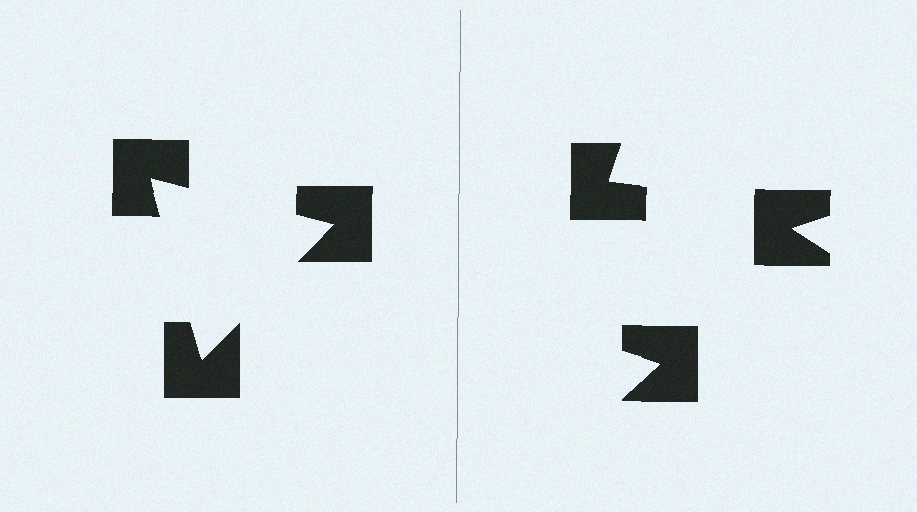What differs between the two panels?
The notched squares are positioned identically on both sides; only the wedge orientations differ. On the left they align to a triangle; on the right they are misaligned.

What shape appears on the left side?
An illusory triangle.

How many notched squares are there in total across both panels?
6 — 3 on each side.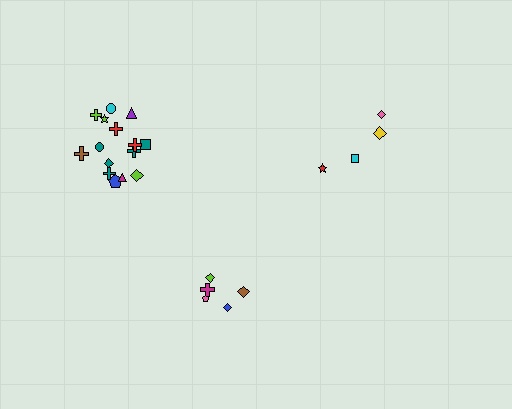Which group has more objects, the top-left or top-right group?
The top-left group.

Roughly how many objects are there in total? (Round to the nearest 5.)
Roughly 25 objects in total.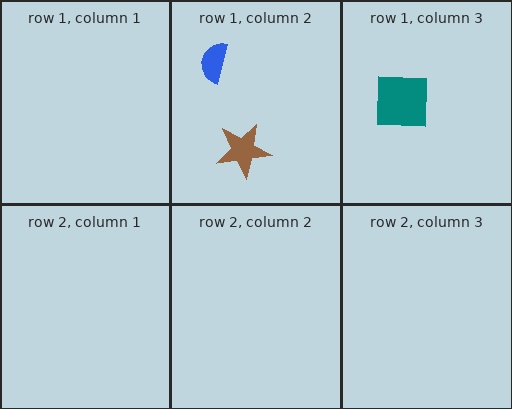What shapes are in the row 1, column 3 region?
The teal square.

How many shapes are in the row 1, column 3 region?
1.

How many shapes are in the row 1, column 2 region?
2.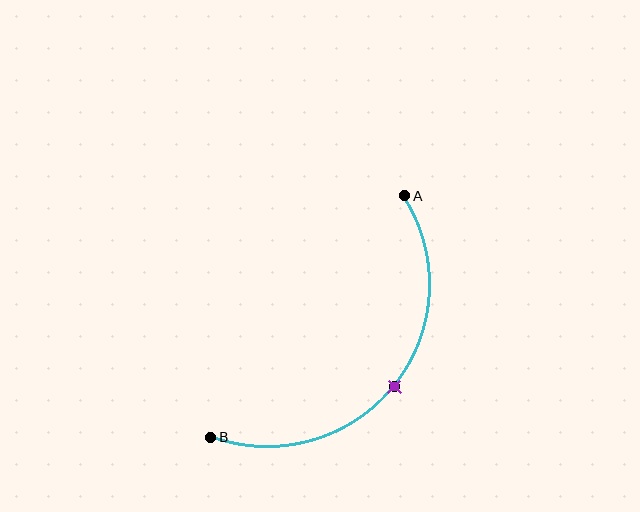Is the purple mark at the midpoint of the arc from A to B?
Yes. The purple mark lies on the arc at equal arc-length from both A and B — it is the arc midpoint.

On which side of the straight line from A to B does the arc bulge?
The arc bulges below and to the right of the straight line connecting A and B.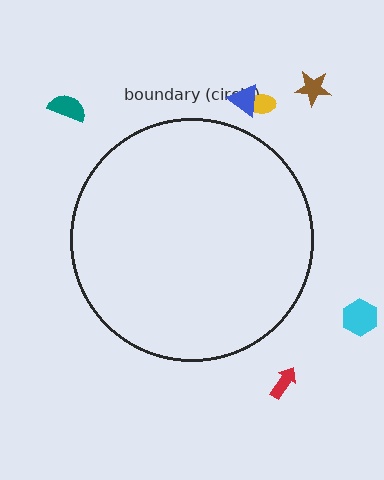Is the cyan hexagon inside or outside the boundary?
Outside.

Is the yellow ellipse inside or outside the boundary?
Outside.